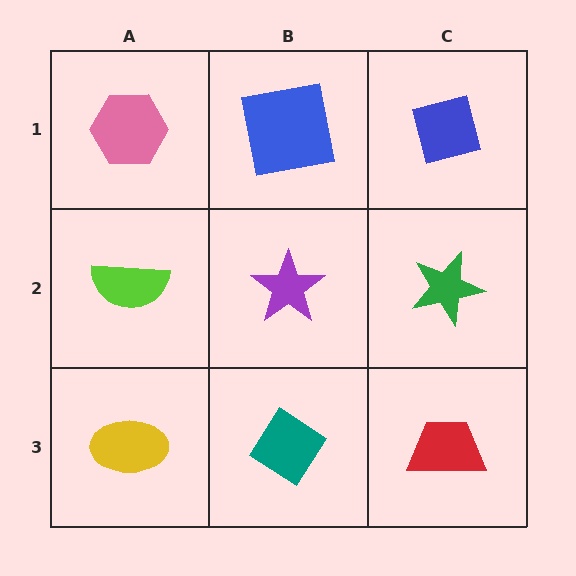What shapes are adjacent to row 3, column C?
A green star (row 2, column C), a teal diamond (row 3, column B).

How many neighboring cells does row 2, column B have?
4.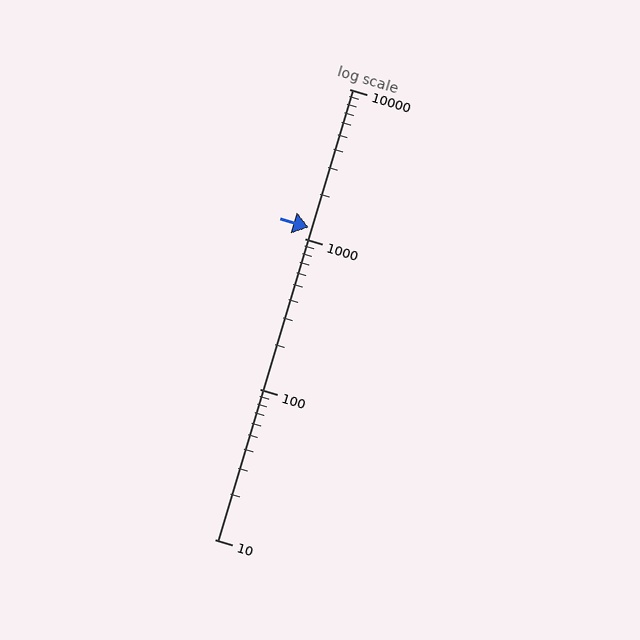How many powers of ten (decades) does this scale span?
The scale spans 3 decades, from 10 to 10000.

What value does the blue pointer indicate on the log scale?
The pointer indicates approximately 1200.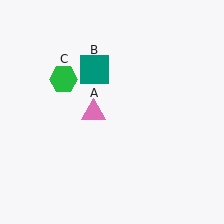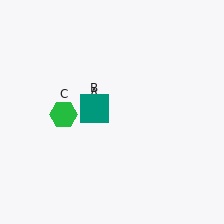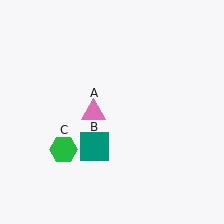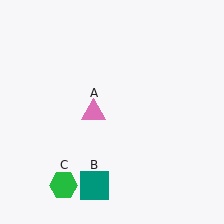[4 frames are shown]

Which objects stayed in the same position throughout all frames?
Pink triangle (object A) remained stationary.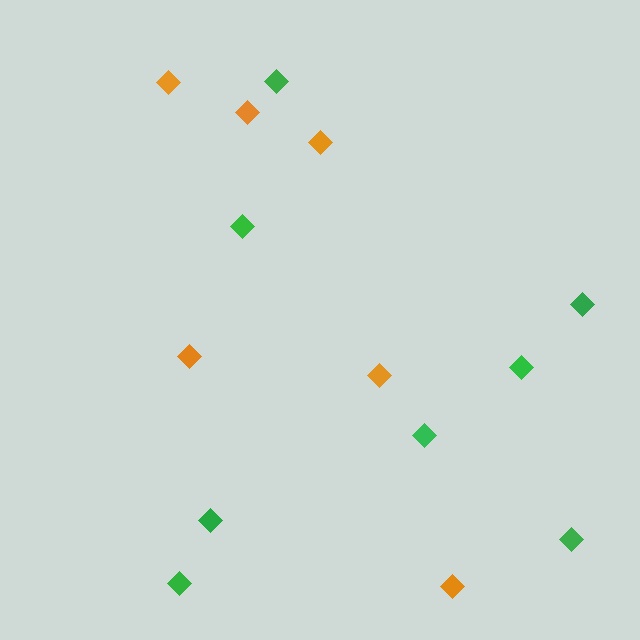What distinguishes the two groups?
There are 2 groups: one group of green diamonds (8) and one group of orange diamonds (6).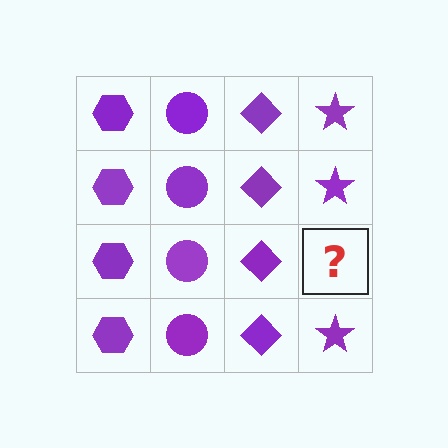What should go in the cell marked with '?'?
The missing cell should contain a purple star.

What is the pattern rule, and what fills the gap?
The rule is that each column has a consistent shape. The gap should be filled with a purple star.